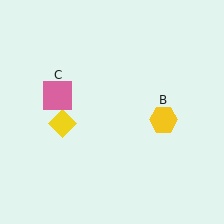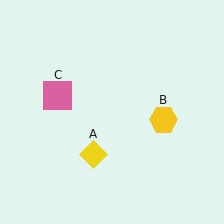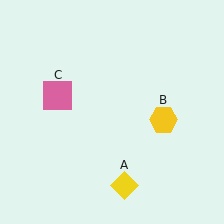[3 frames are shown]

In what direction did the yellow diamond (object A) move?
The yellow diamond (object A) moved down and to the right.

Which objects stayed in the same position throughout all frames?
Yellow hexagon (object B) and pink square (object C) remained stationary.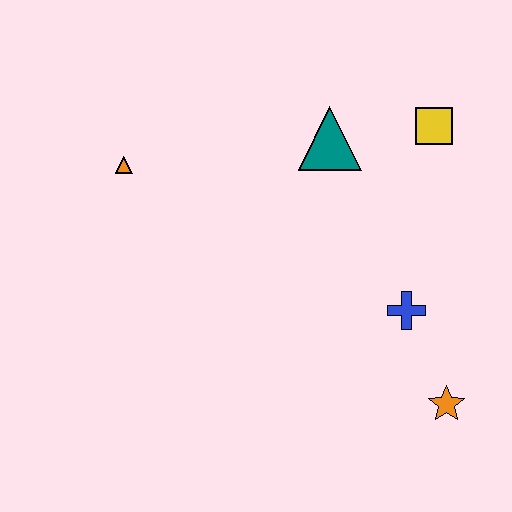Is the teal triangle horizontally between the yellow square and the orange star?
No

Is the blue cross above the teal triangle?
No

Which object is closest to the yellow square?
The teal triangle is closest to the yellow square.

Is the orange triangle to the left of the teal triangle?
Yes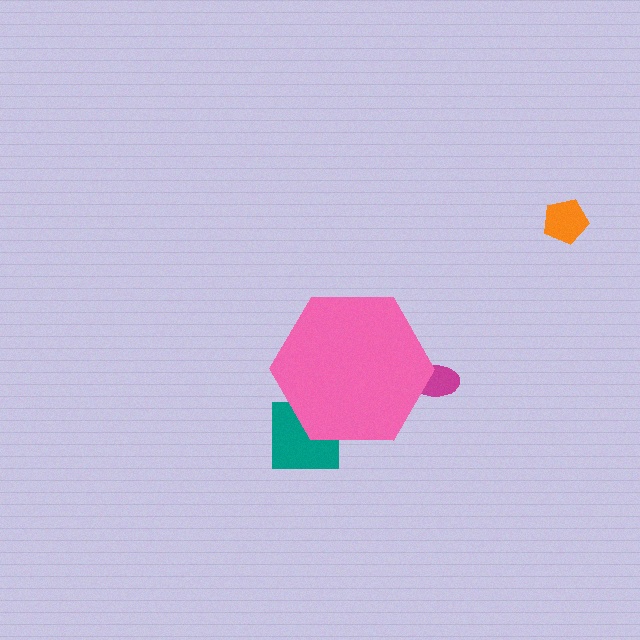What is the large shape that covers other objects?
A pink hexagon.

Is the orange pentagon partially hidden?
No, the orange pentagon is fully visible.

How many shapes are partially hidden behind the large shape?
2 shapes are partially hidden.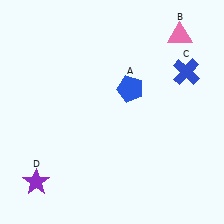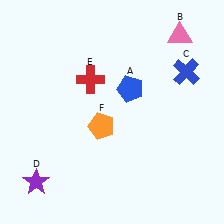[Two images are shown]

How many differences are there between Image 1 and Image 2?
There are 2 differences between the two images.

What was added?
A red cross (E), an orange pentagon (F) were added in Image 2.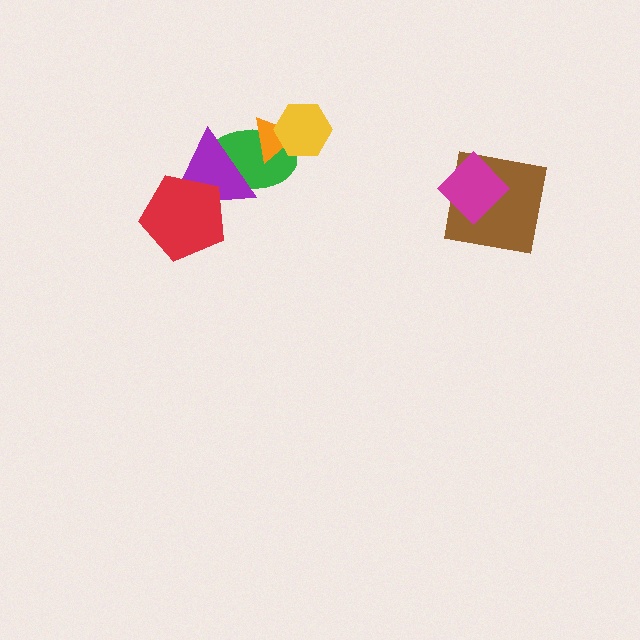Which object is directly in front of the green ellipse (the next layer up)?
The purple triangle is directly in front of the green ellipse.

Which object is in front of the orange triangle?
The yellow hexagon is in front of the orange triangle.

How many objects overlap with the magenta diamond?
1 object overlaps with the magenta diamond.